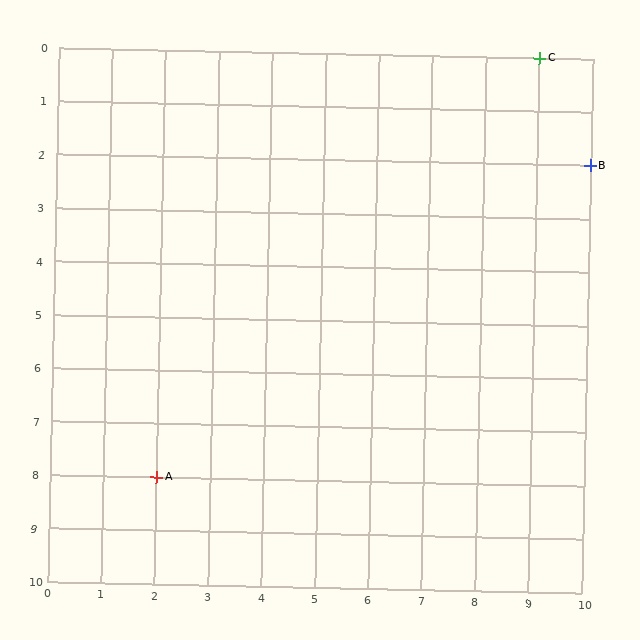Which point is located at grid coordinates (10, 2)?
Point B is at (10, 2).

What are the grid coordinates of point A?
Point A is at grid coordinates (2, 8).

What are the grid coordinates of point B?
Point B is at grid coordinates (10, 2).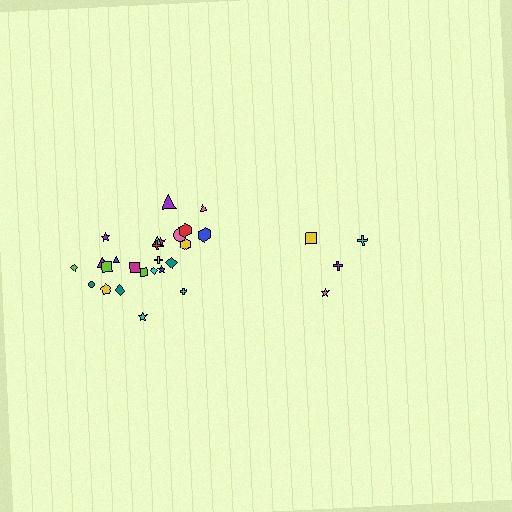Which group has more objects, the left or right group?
The left group.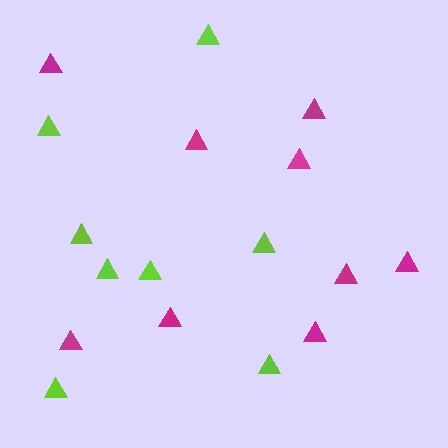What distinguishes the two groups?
There are 2 groups: one group of magenta triangles (9) and one group of lime triangles (8).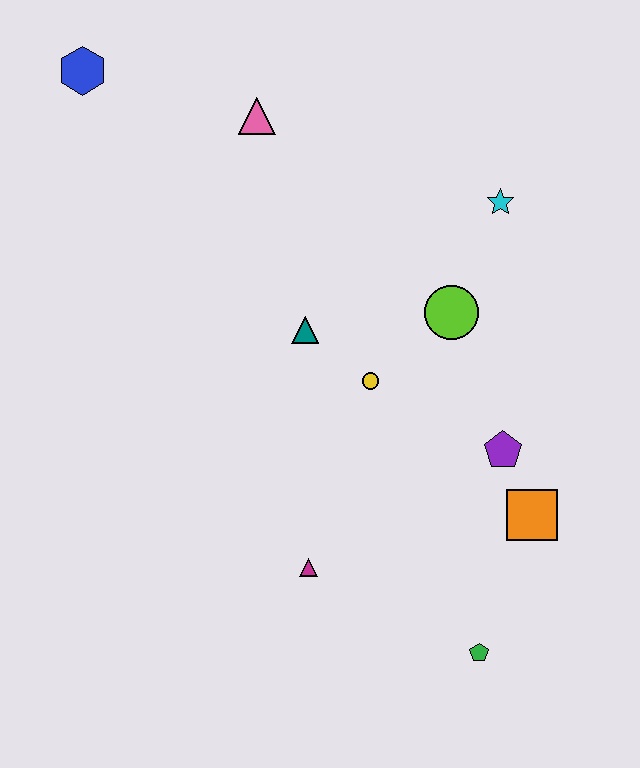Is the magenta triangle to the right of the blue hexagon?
Yes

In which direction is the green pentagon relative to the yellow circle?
The green pentagon is below the yellow circle.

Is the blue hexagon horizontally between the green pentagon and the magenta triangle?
No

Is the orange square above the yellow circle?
No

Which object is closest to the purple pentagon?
The orange square is closest to the purple pentagon.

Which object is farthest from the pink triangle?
The green pentagon is farthest from the pink triangle.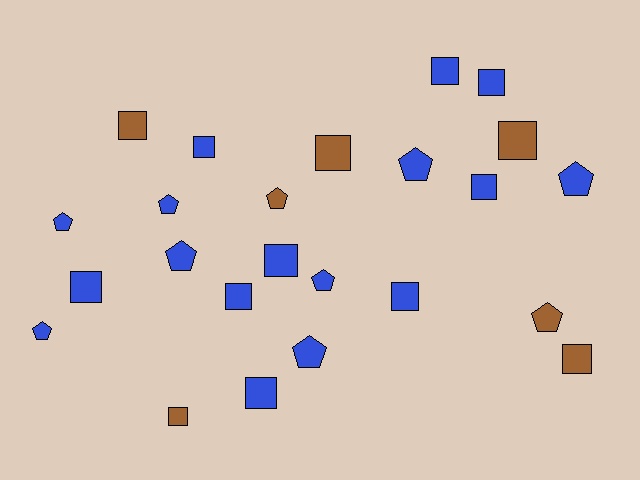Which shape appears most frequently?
Square, with 14 objects.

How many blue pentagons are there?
There are 8 blue pentagons.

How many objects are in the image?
There are 24 objects.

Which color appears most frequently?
Blue, with 17 objects.